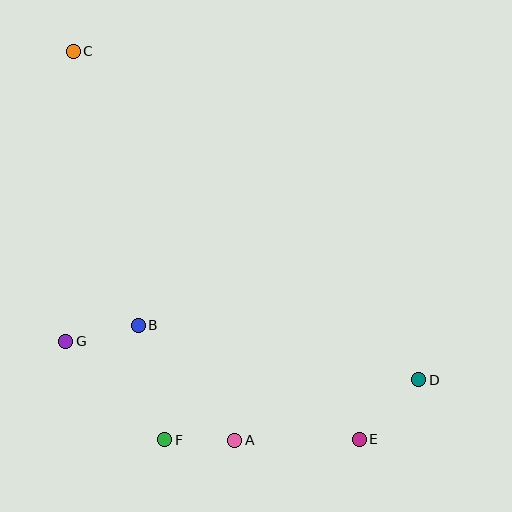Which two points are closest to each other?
Points A and F are closest to each other.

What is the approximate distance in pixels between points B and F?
The distance between B and F is approximately 118 pixels.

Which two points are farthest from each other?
Points C and E are farthest from each other.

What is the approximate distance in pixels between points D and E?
The distance between D and E is approximately 84 pixels.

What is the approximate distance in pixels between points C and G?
The distance between C and G is approximately 290 pixels.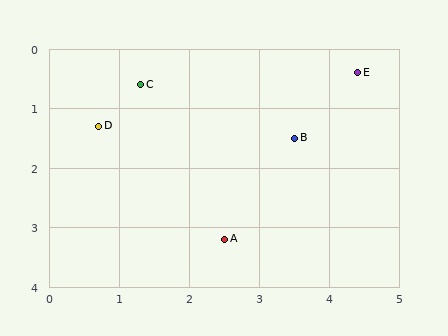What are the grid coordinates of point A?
Point A is at approximately (2.5, 3.2).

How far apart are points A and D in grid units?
Points A and D are about 2.6 grid units apart.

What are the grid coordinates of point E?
Point E is at approximately (4.4, 0.4).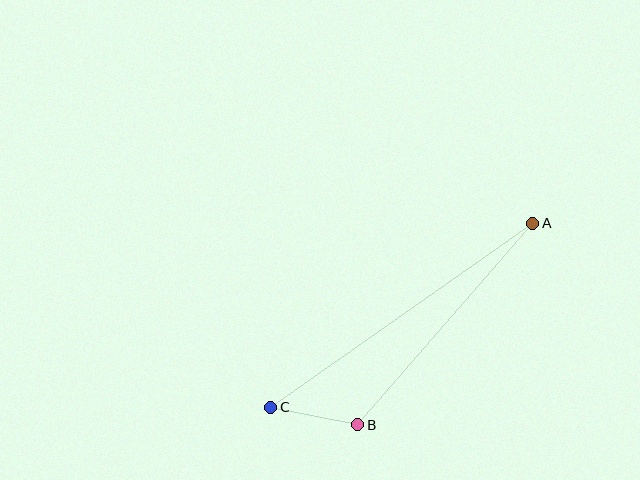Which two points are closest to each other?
Points B and C are closest to each other.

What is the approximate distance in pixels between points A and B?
The distance between A and B is approximately 267 pixels.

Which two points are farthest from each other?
Points A and C are farthest from each other.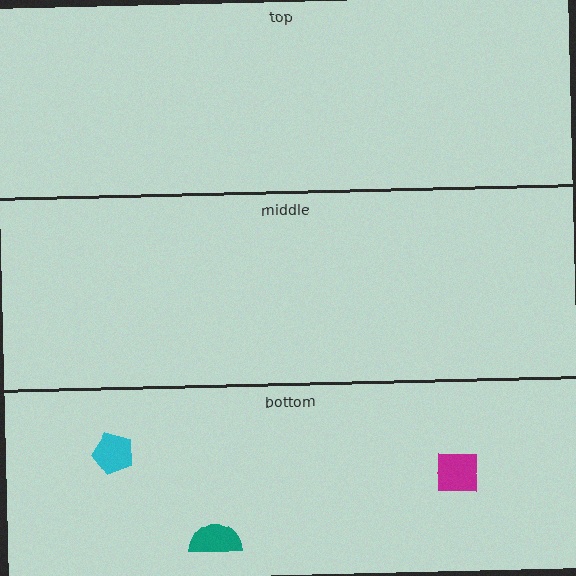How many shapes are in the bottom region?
3.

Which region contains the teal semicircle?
The bottom region.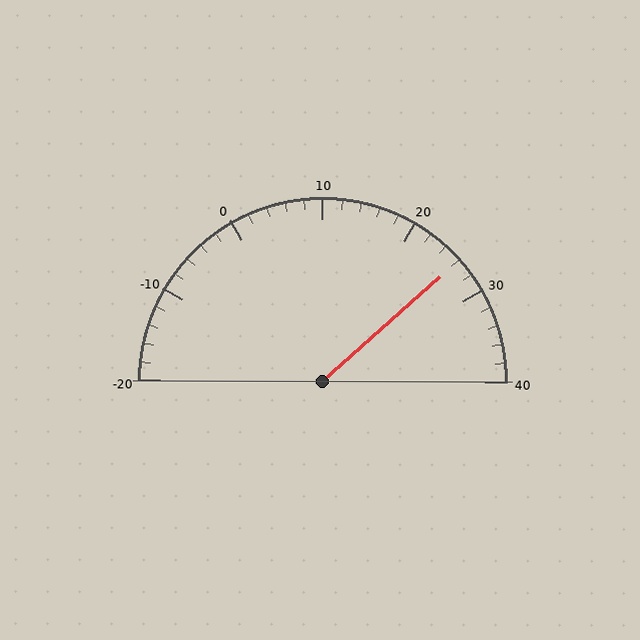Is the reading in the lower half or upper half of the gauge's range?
The reading is in the upper half of the range (-20 to 40).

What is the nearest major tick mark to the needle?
The nearest major tick mark is 30.